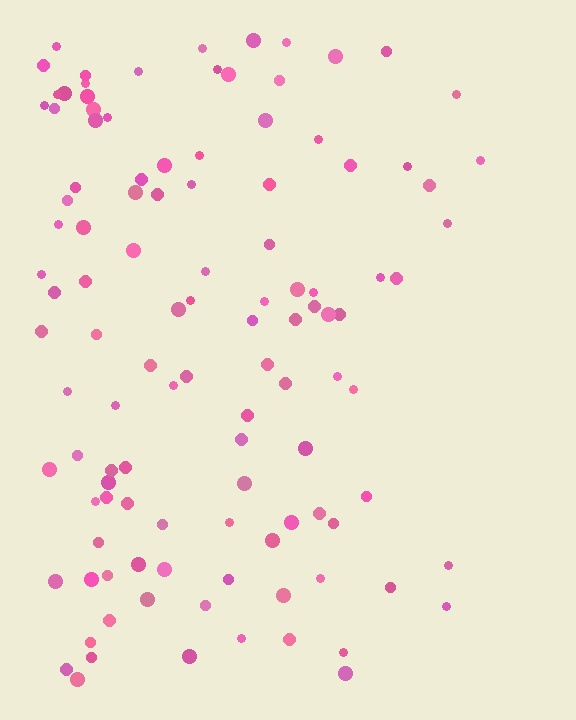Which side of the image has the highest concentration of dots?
The left.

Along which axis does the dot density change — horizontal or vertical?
Horizontal.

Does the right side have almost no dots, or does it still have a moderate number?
Still a moderate number, just noticeably fewer than the left.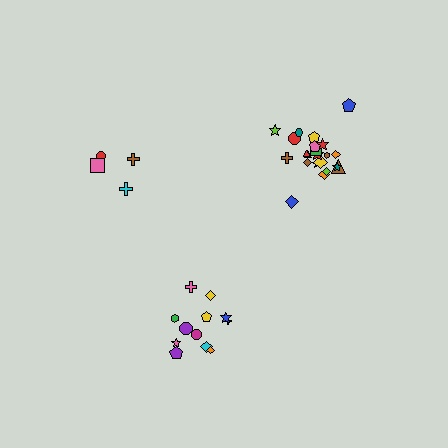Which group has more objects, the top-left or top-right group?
The top-right group.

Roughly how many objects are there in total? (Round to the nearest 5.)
Roughly 40 objects in total.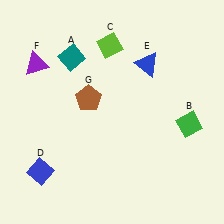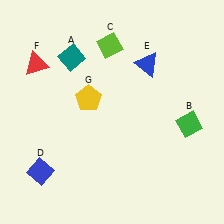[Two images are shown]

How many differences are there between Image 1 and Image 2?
There are 2 differences between the two images.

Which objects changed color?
F changed from purple to red. G changed from brown to yellow.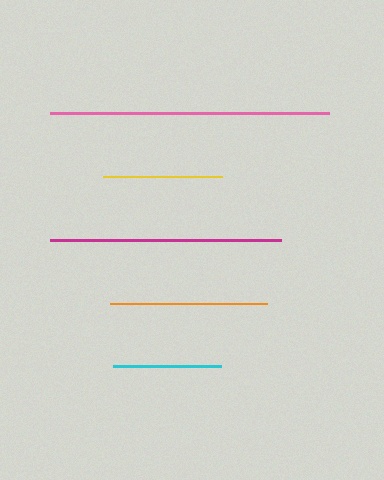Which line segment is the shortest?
The cyan line is the shortest at approximately 108 pixels.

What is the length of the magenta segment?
The magenta segment is approximately 231 pixels long.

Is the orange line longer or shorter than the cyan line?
The orange line is longer than the cyan line.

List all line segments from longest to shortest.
From longest to shortest: pink, magenta, orange, yellow, cyan.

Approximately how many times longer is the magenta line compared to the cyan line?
The magenta line is approximately 2.1 times the length of the cyan line.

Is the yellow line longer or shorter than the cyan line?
The yellow line is longer than the cyan line.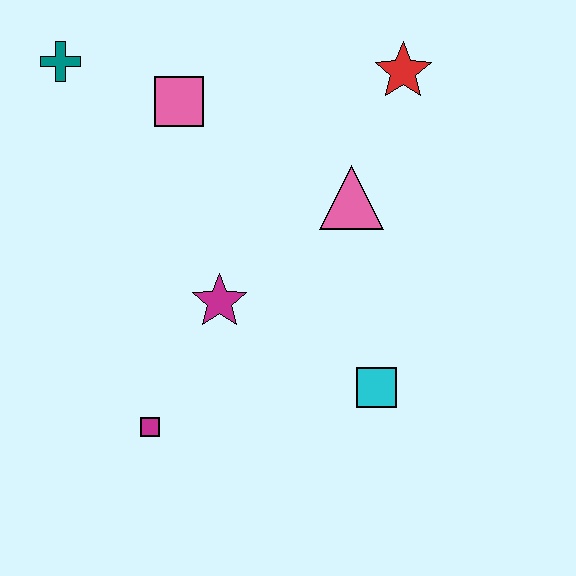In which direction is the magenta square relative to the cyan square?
The magenta square is to the left of the cyan square.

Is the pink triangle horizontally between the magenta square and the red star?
Yes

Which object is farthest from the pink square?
The cyan square is farthest from the pink square.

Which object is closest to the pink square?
The teal cross is closest to the pink square.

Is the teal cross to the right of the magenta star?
No